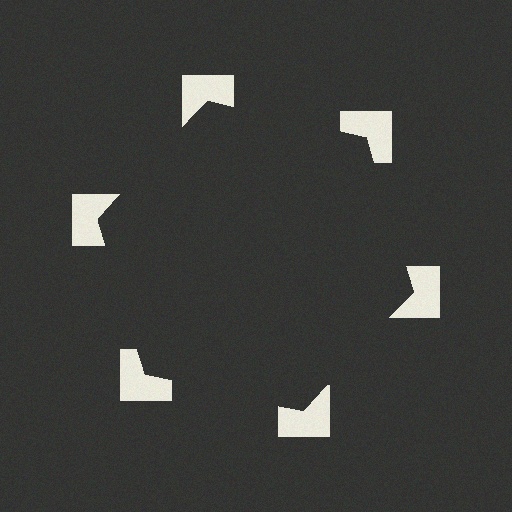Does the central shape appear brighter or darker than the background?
It typically appears slightly darker than the background, even though no actual brightness change is drawn.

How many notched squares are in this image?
There are 6 — one at each vertex of the illusory hexagon.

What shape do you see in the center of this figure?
An illusory hexagon — its edges are inferred from the aligned wedge cuts in the notched squares, not physically drawn.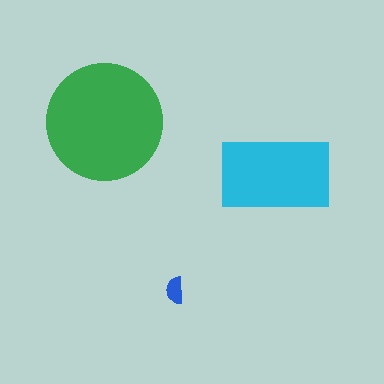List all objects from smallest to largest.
The blue semicircle, the cyan rectangle, the green circle.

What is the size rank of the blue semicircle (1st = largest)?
3rd.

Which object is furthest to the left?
The green circle is leftmost.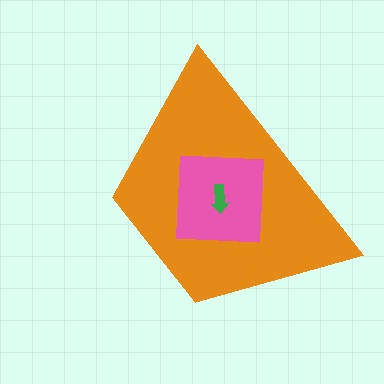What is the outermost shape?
The orange trapezoid.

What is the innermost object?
The green arrow.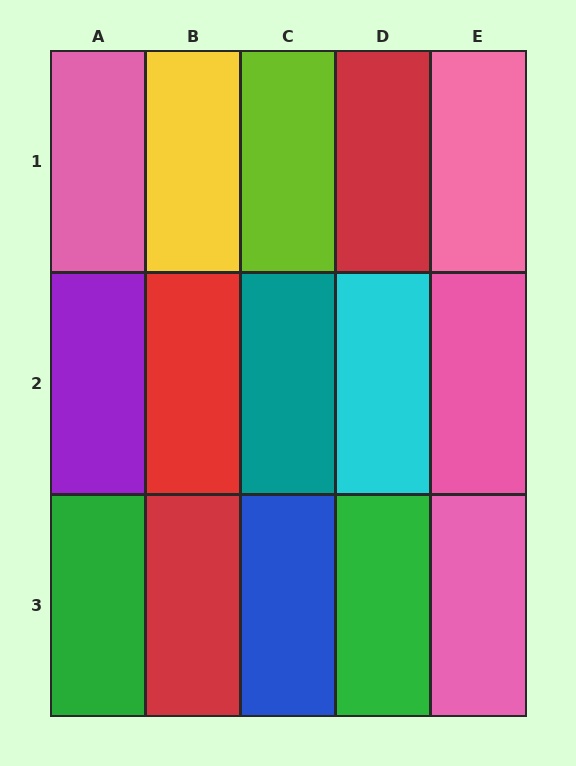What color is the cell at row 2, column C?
Teal.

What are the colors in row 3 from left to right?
Green, red, blue, green, pink.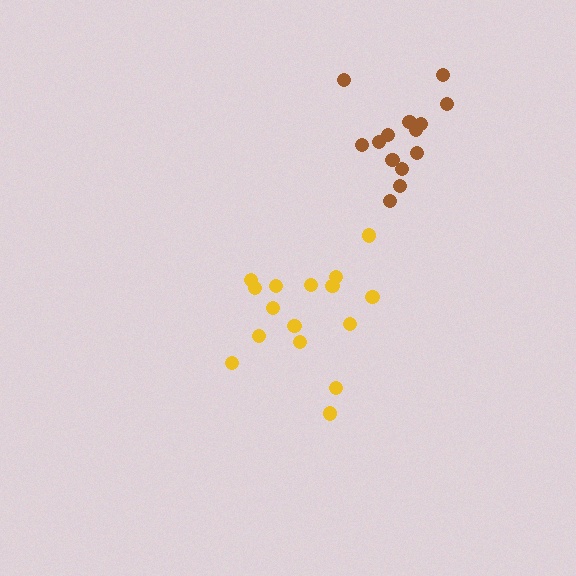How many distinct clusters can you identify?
There are 2 distinct clusters.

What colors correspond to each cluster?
The clusters are colored: yellow, brown.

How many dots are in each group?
Group 1: 16 dots, Group 2: 14 dots (30 total).